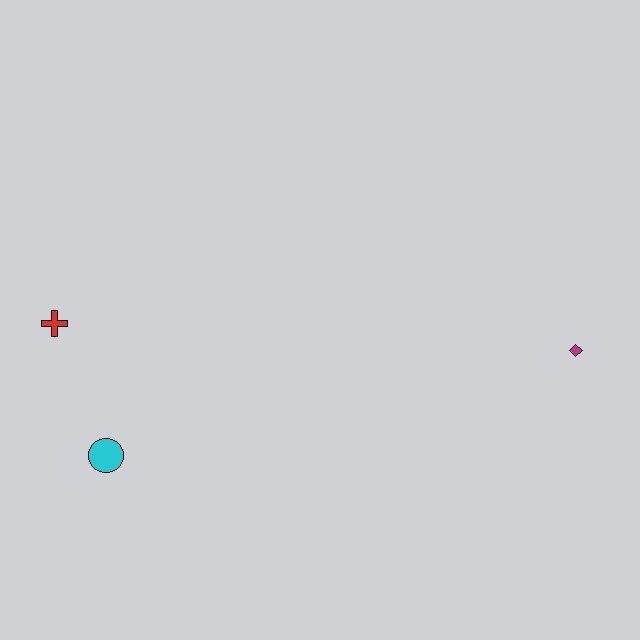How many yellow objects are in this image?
There are no yellow objects.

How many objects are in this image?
There are 3 objects.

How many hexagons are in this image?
There are no hexagons.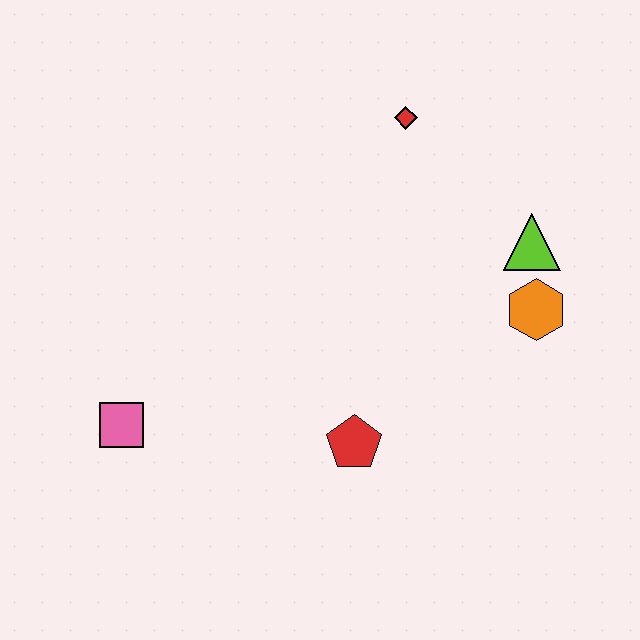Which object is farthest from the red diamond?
The pink square is farthest from the red diamond.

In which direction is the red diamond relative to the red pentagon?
The red diamond is above the red pentagon.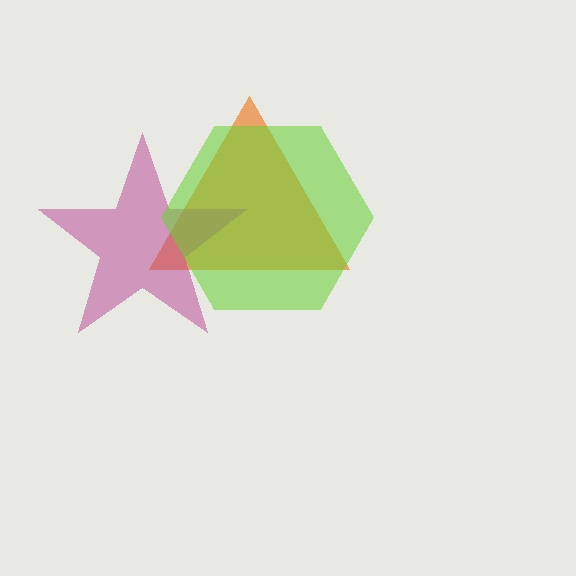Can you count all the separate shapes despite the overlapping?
Yes, there are 3 separate shapes.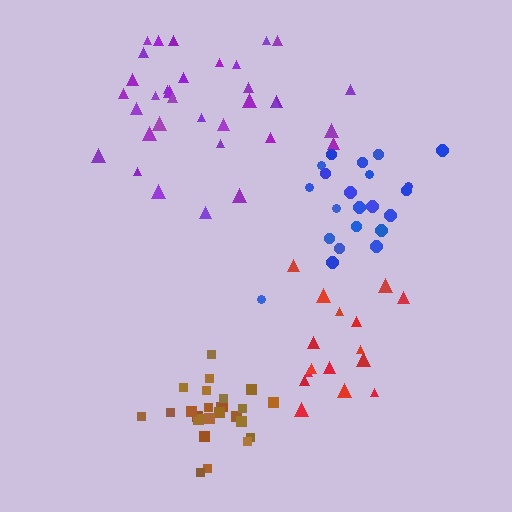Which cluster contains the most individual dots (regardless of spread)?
Purple (34).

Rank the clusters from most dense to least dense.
brown, red, blue, purple.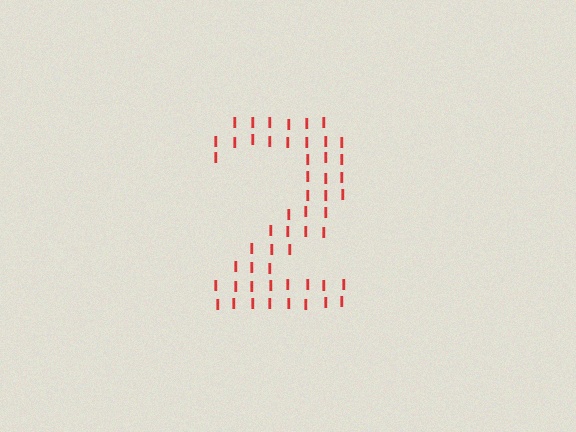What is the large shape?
The large shape is the digit 2.